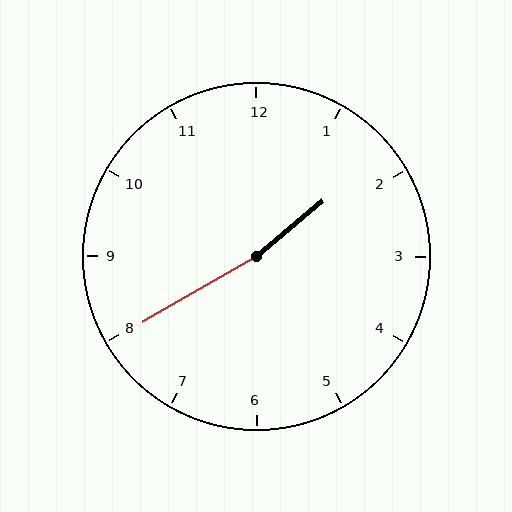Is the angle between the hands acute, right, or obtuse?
It is obtuse.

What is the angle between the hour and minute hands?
Approximately 170 degrees.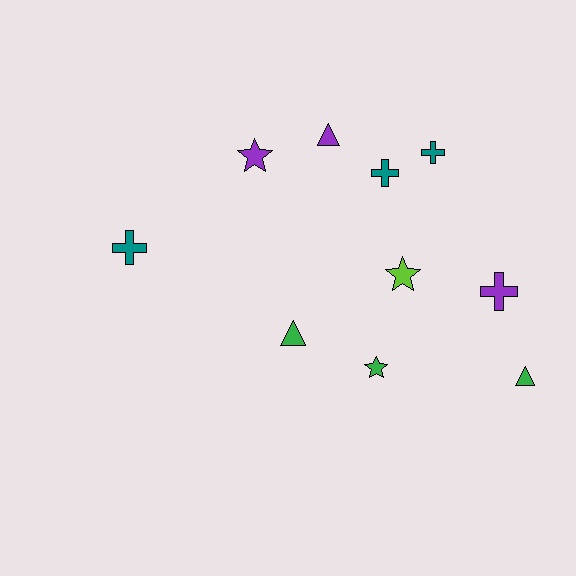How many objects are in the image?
There are 10 objects.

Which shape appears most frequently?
Cross, with 4 objects.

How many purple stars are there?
There is 1 purple star.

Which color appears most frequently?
Green, with 3 objects.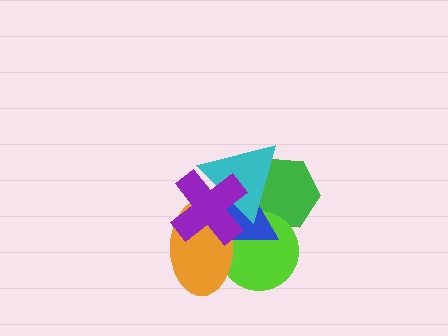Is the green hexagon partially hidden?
Yes, it is partially covered by another shape.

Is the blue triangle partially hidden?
Yes, it is partially covered by another shape.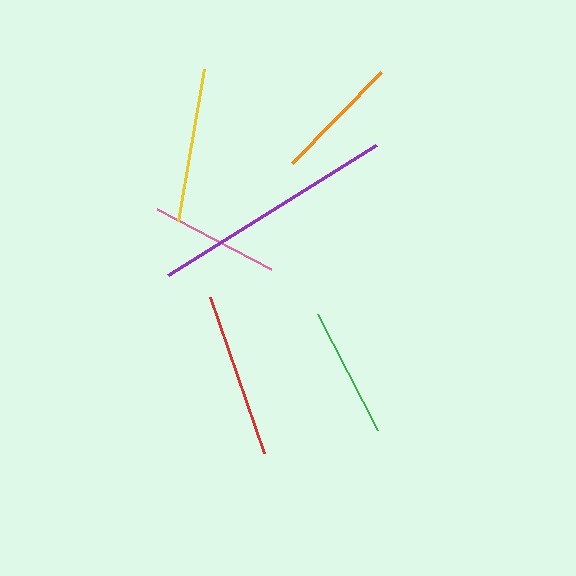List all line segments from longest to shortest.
From longest to shortest: purple, red, yellow, green, pink, orange.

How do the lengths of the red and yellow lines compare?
The red and yellow lines are approximately the same length.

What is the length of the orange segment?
The orange segment is approximately 127 pixels long.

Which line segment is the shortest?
The orange line is the shortest at approximately 127 pixels.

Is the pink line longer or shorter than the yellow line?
The yellow line is longer than the pink line.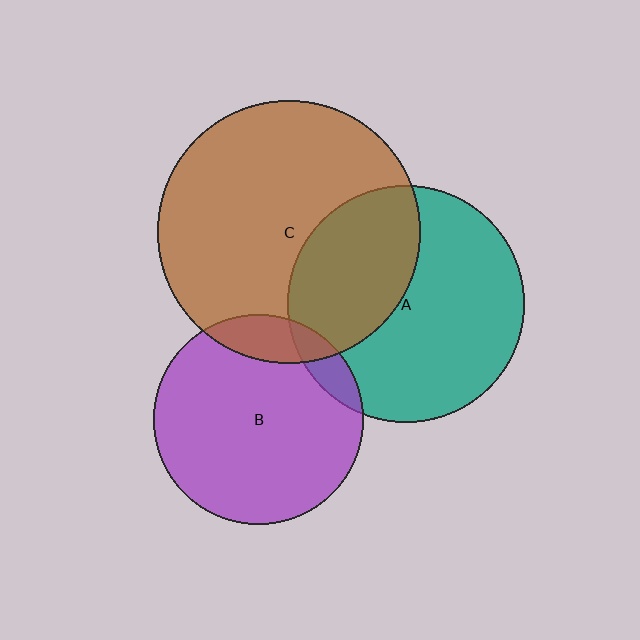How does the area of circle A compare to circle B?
Approximately 1.3 times.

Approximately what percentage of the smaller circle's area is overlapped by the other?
Approximately 15%.